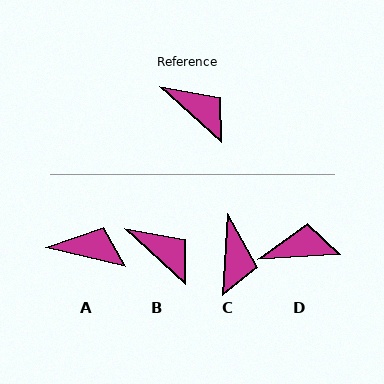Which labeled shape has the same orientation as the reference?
B.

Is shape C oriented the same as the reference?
No, it is off by about 51 degrees.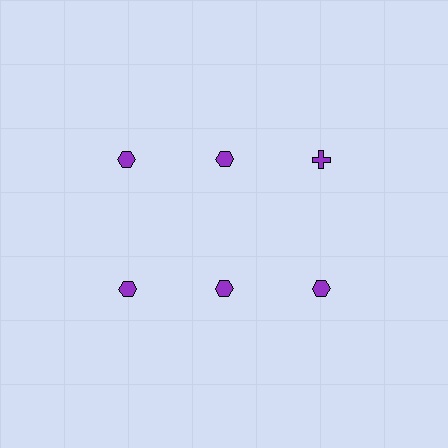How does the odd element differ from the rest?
It has a different shape: cross instead of hexagon.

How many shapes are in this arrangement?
There are 6 shapes arranged in a grid pattern.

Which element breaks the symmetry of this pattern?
The purple cross in the top row, center column breaks the symmetry. All other shapes are purple hexagons.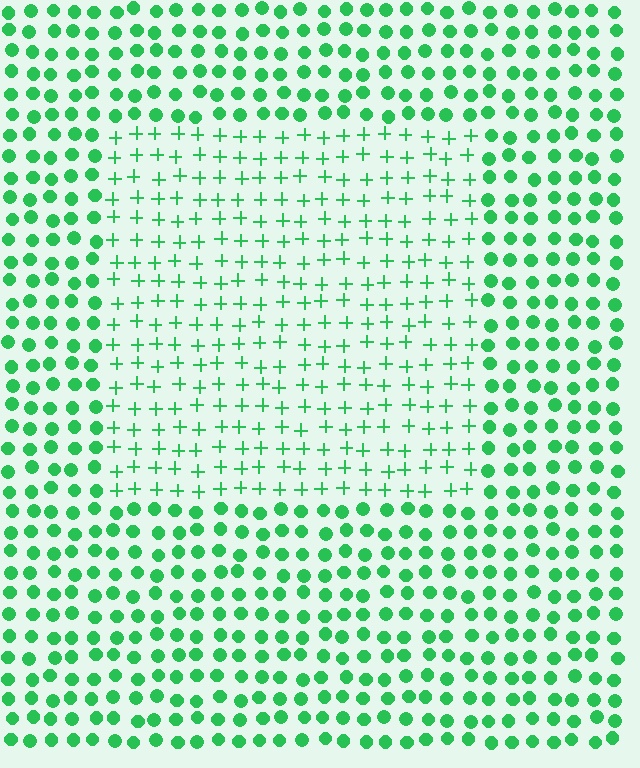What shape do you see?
I see a rectangle.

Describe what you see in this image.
The image is filled with small green elements arranged in a uniform grid. A rectangle-shaped region contains plus signs, while the surrounding area contains circles. The boundary is defined purely by the change in element shape.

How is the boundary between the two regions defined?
The boundary is defined by a change in element shape: plus signs inside vs. circles outside. All elements share the same color and spacing.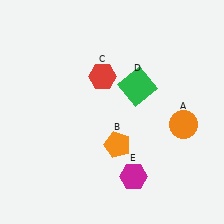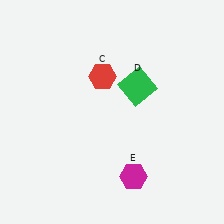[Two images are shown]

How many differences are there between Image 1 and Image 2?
There are 2 differences between the two images.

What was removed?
The orange circle (A), the orange pentagon (B) were removed in Image 2.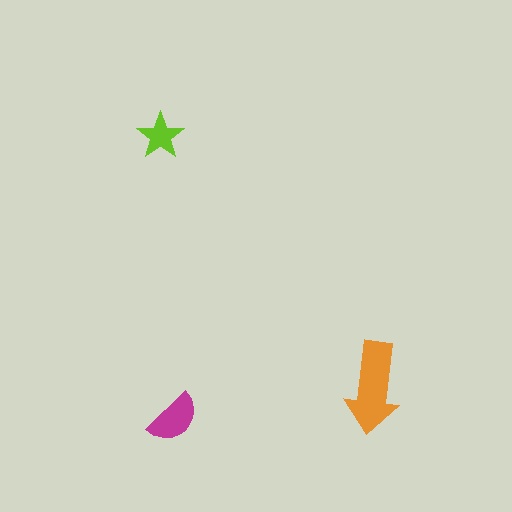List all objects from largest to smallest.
The orange arrow, the magenta semicircle, the lime star.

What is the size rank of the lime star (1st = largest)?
3rd.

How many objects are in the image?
There are 3 objects in the image.